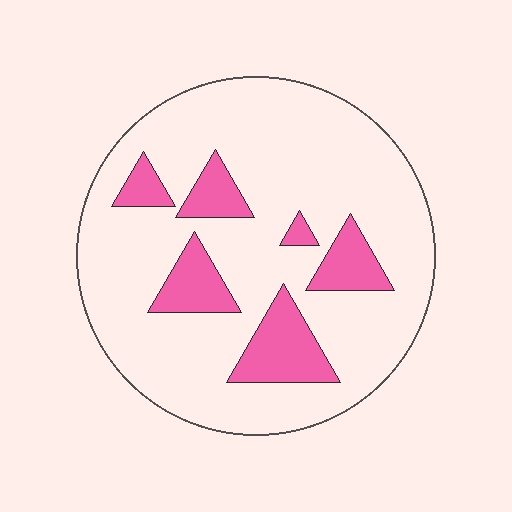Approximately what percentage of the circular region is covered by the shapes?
Approximately 20%.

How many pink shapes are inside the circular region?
6.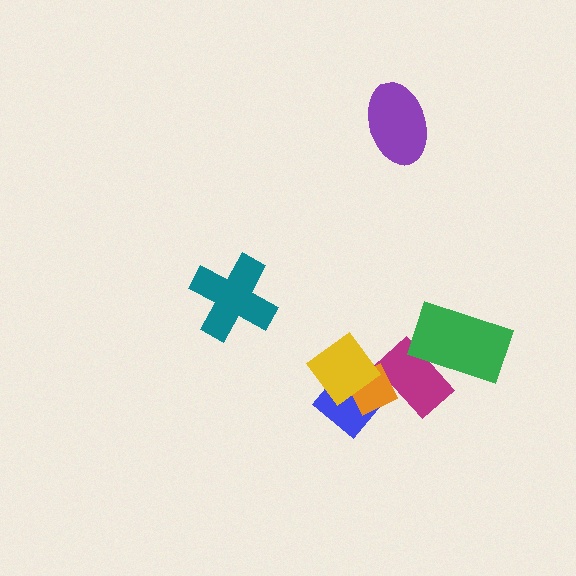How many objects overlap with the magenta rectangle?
2 objects overlap with the magenta rectangle.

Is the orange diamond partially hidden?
Yes, it is partially covered by another shape.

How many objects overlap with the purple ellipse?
0 objects overlap with the purple ellipse.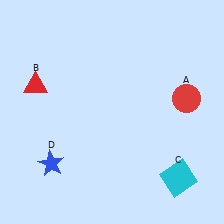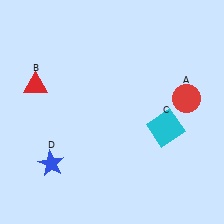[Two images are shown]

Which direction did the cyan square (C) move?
The cyan square (C) moved up.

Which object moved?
The cyan square (C) moved up.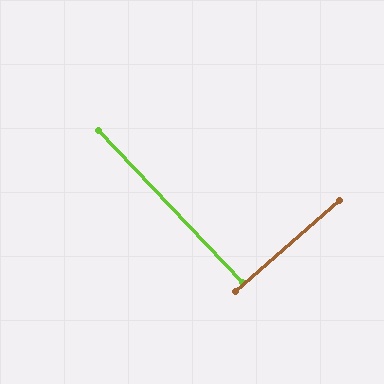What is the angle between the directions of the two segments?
Approximately 88 degrees.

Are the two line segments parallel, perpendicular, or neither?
Perpendicular — they meet at approximately 88°.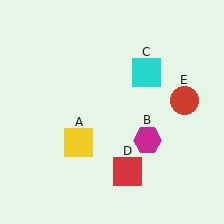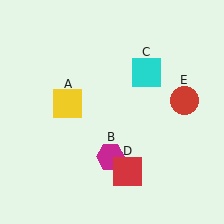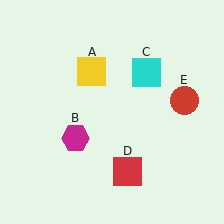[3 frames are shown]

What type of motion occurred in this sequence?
The yellow square (object A), magenta hexagon (object B) rotated clockwise around the center of the scene.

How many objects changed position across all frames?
2 objects changed position: yellow square (object A), magenta hexagon (object B).